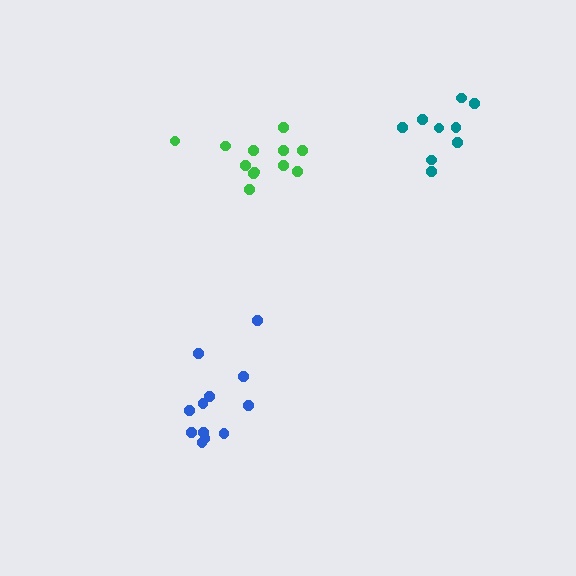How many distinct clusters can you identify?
There are 3 distinct clusters.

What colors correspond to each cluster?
The clusters are colored: blue, teal, green.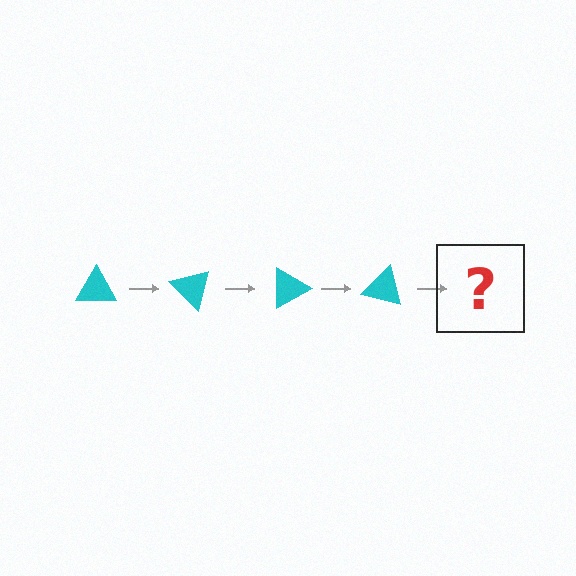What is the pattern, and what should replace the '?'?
The pattern is that the triangle rotates 45 degrees each step. The '?' should be a cyan triangle rotated 180 degrees.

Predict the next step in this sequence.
The next step is a cyan triangle rotated 180 degrees.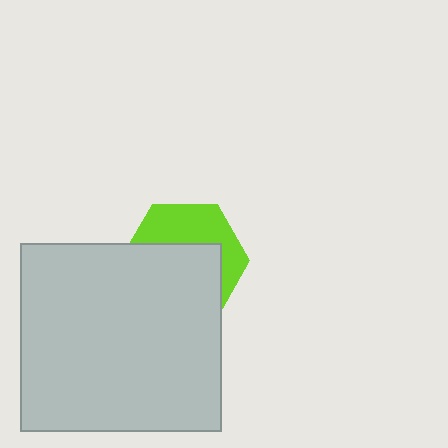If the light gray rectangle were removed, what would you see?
You would see the complete lime hexagon.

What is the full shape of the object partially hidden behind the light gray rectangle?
The partially hidden object is a lime hexagon.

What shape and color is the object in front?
The object in front is a light gray rectangle.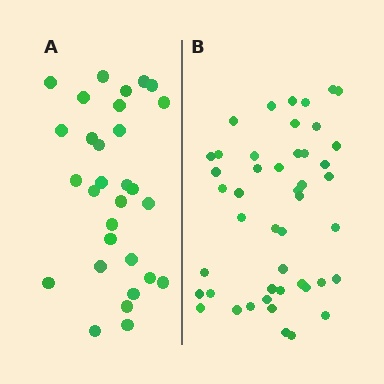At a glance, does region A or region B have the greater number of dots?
Region B (the right region) has more dots.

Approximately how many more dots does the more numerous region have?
Region B has approximately 15 more dots than region A.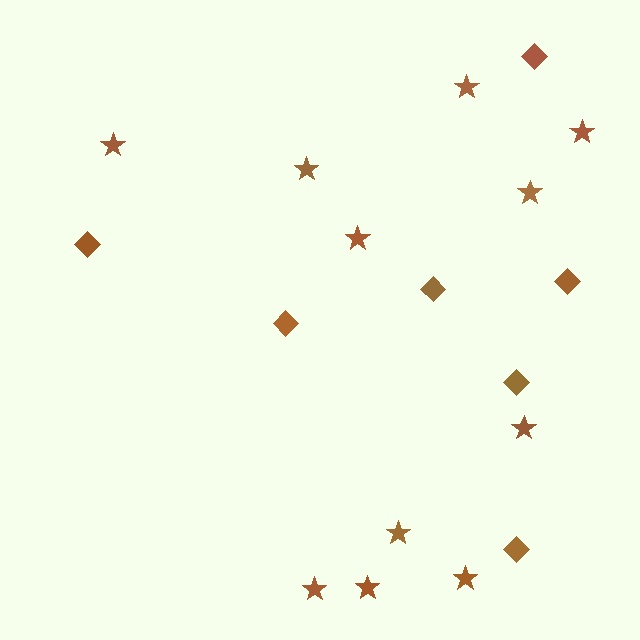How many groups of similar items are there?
There are 2 groups: one group of diamonds (7) and one group of stars (11).